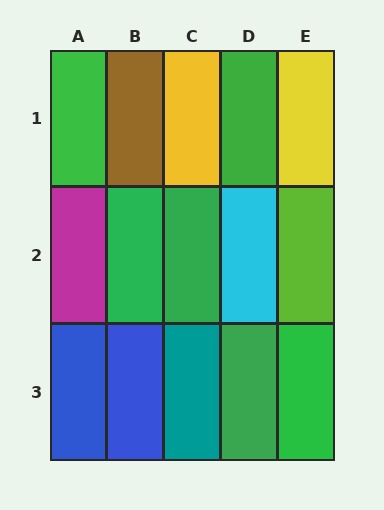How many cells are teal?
1 cell is teal.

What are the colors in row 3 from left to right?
Blue, blue, teal, green, green.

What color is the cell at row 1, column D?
Green.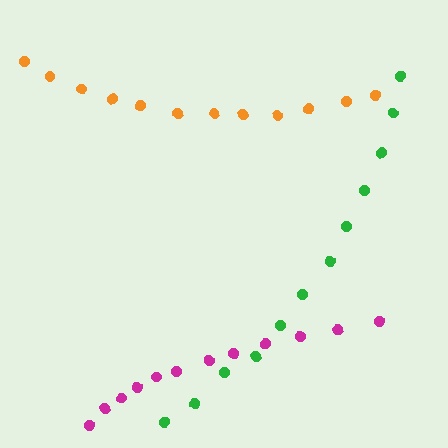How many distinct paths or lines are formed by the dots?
There are 3 distinct paths.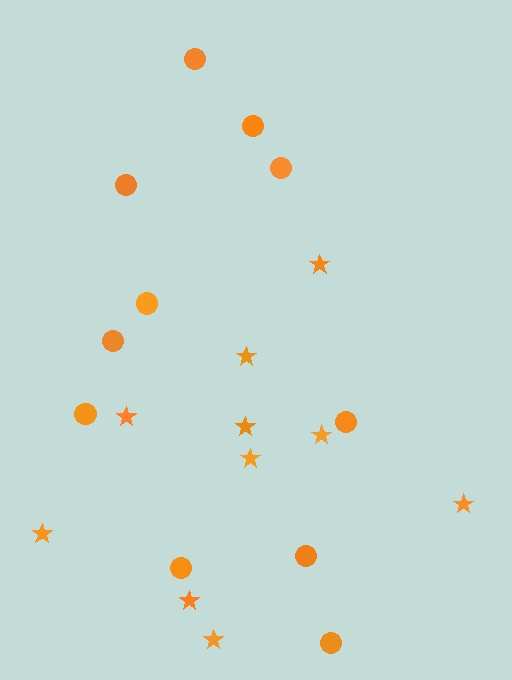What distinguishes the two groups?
There are 2 groups: one group of circles (11) and one group of stars (10).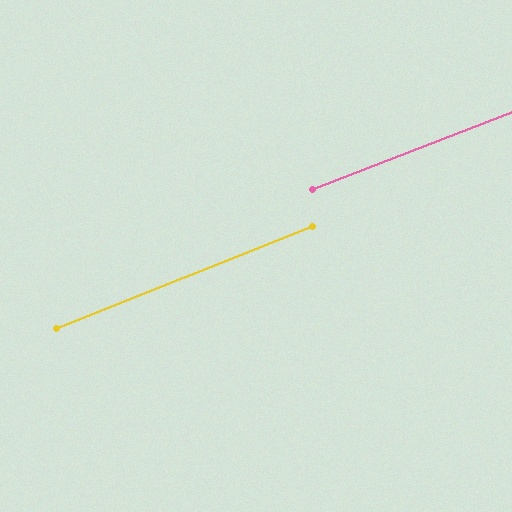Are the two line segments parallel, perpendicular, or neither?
Parallel — their directions differ by only 0.2°.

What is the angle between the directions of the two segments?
Approximately 0 degrees.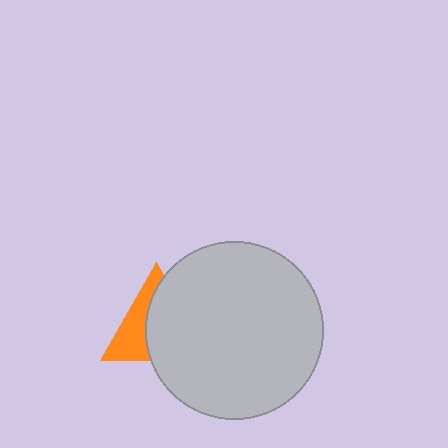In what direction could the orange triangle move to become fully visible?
The orange triangle could move left. That would shift it out from behind the light gray circle entirely.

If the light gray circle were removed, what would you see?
You would see the complete orange triangle.